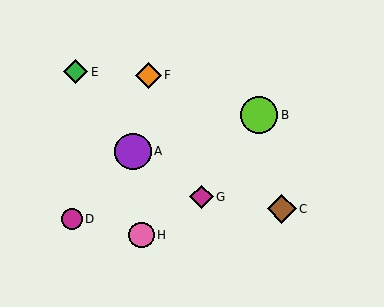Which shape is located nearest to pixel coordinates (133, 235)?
The pink circle (labeled H) at (142, 235) is nearest to that location.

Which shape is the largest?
The lime circle (labeled B) is the largest.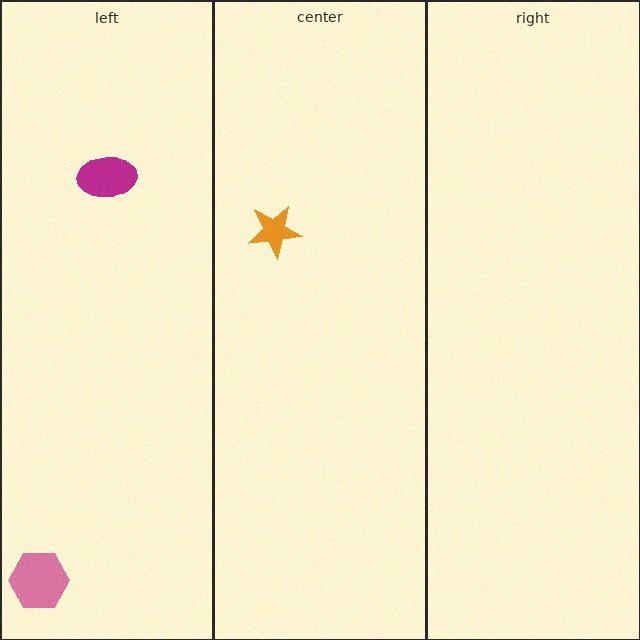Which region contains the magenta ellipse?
The left region.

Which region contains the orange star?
The center region.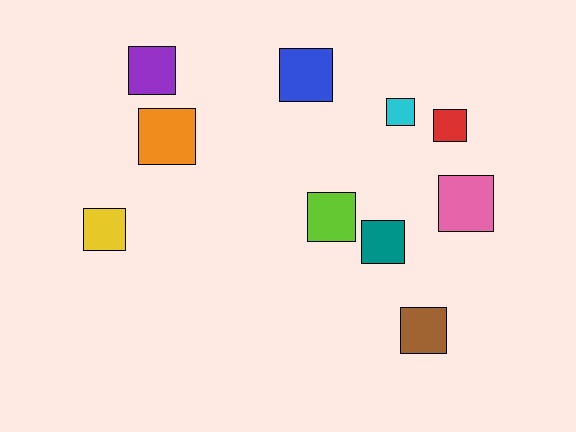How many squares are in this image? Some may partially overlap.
There are 10 squares.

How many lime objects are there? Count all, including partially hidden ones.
There is 1 lime object.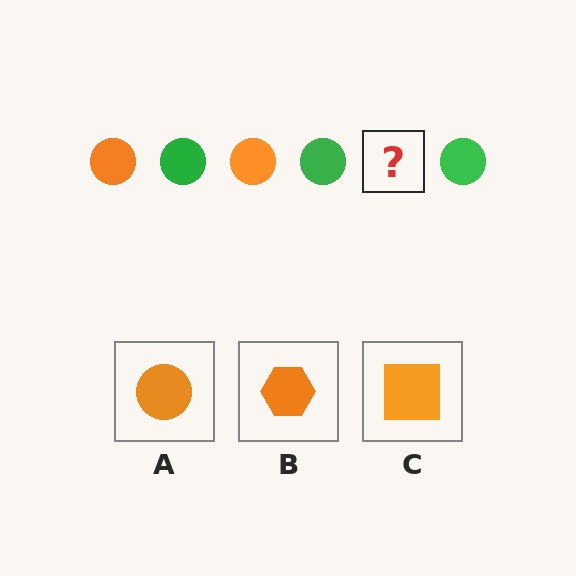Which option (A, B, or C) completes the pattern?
A.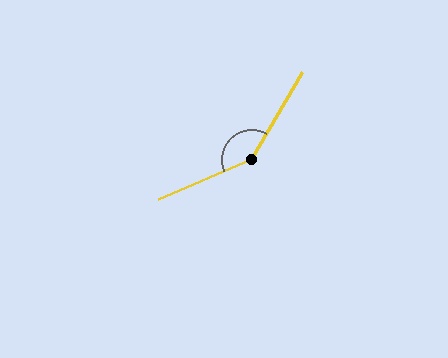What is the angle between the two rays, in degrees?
Approximately 143 degrees.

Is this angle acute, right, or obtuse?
It is obtuse.